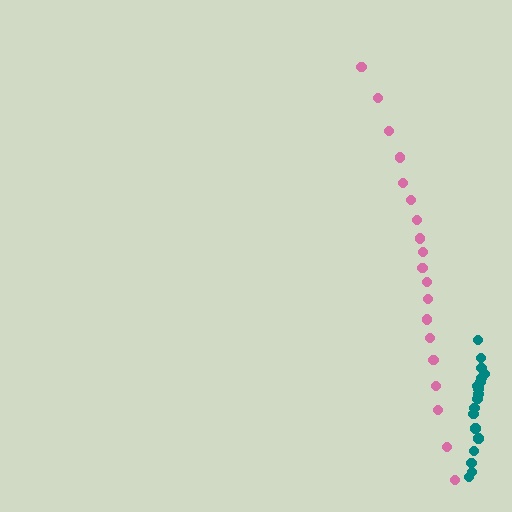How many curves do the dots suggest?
There are 2 distinct paths.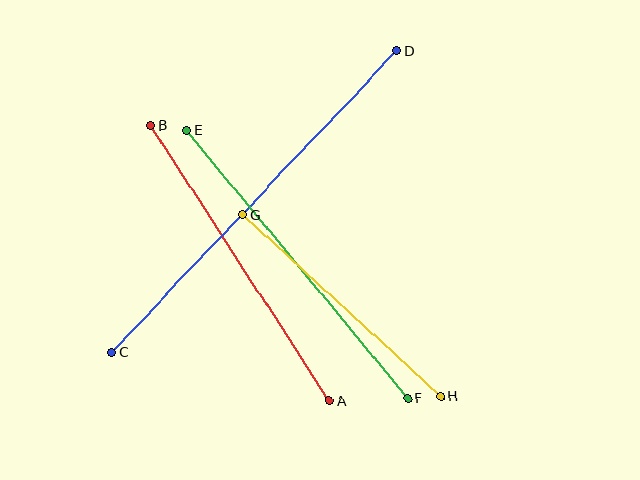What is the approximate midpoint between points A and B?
The midpoint is at approximately (240, 263) pixels.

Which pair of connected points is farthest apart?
Points C and D are farthest apart.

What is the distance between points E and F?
The distance is approximately 347 pixels.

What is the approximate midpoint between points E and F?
The midpoint is at approximately (297, 264) pixels.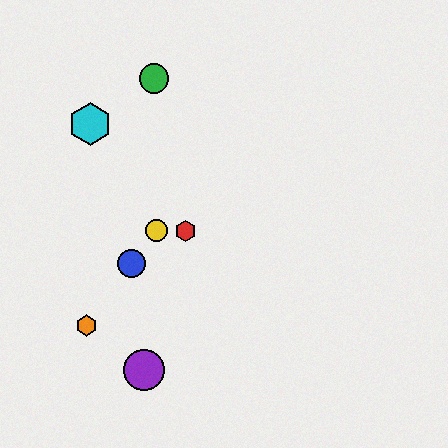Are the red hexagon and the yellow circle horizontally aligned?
Yes, both are at y≈231.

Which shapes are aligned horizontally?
The red hexagon, the yellow circle are aligned horizontally.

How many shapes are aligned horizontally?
2 shapes (the red hexagon, the yellow circle) are aligned horizontally.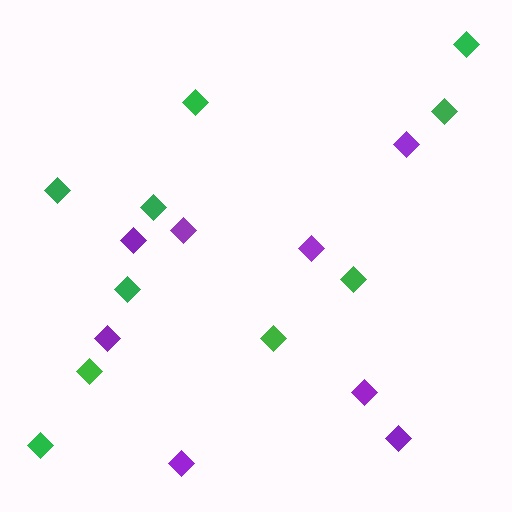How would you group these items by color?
There are 2 groups: one group of purple diamonds (8) and one group of green diamonds (10).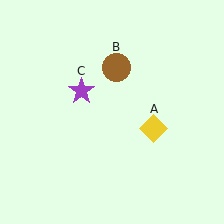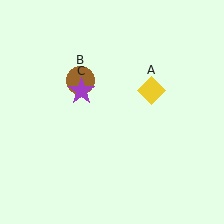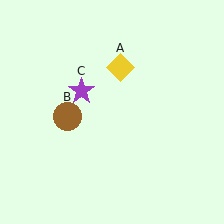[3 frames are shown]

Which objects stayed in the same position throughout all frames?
Purple star (object C) remained stationary.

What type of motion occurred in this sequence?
The yellow diamond (object A), brown circle (object B) rotated counterclockwise around the center of the scene.